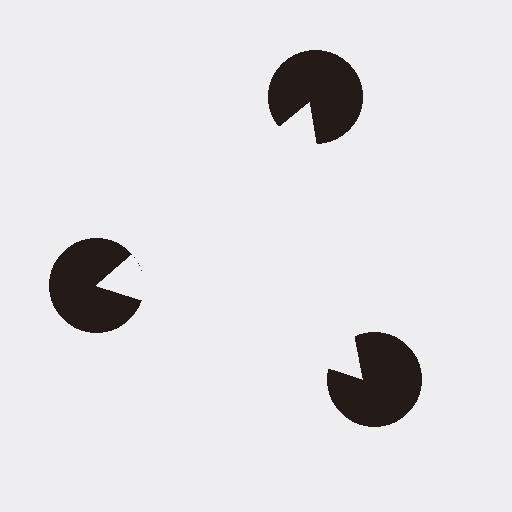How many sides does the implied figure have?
3 sides.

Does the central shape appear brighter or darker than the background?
It typically appears slightly brighter than the background, even though no actual brightness change is drawn.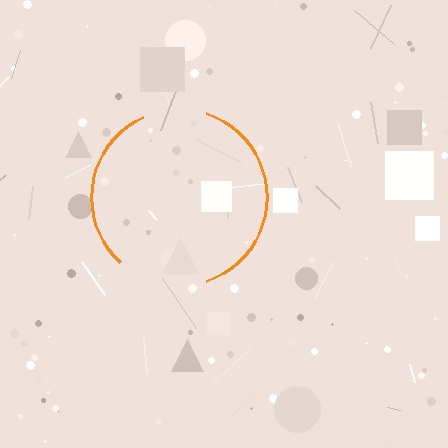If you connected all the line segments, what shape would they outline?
They would outline a circle.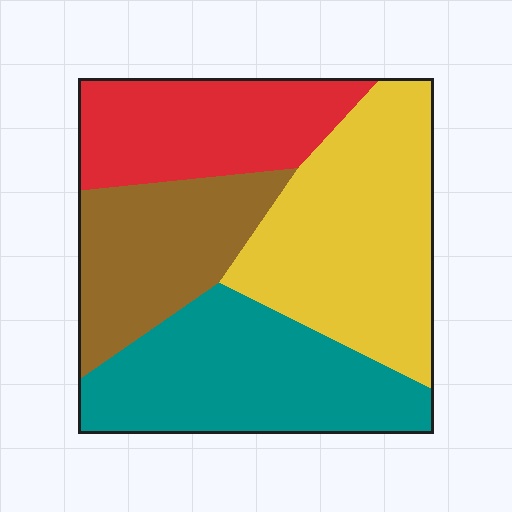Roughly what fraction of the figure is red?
Red takes up about one fifth (1/5) of the figure.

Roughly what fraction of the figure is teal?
Teal takes up about one quarter (1/4) of the figure.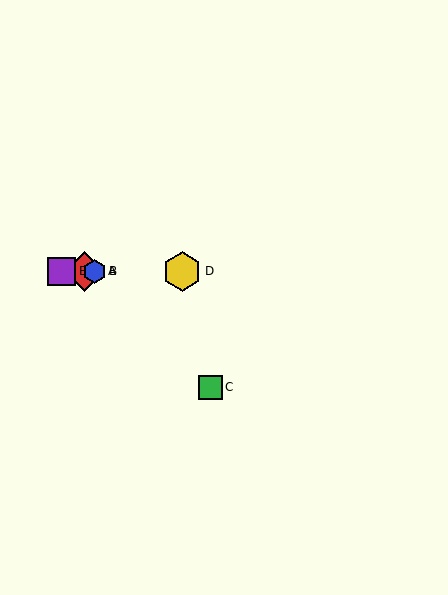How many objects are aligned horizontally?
4 objects (A, B, D, E) are aligned horizontally.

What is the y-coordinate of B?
Object B is at y≈271.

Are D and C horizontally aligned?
No, D is at y≈271 and C is at y≈387.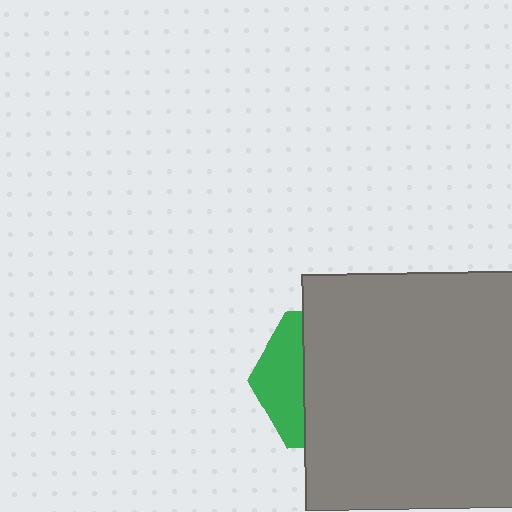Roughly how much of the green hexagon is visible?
A small part of it is visible (roughly 31%).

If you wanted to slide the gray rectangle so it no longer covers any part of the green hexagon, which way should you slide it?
Slide it right — that is the most direct way to separate the two shapes.